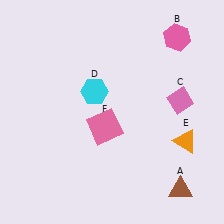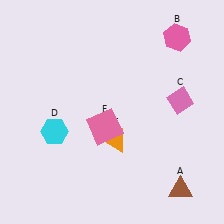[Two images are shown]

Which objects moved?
The objects that moved are: the cyan hexagon (D), the orange triangle (E).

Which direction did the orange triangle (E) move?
The orange triangle (E) moved left.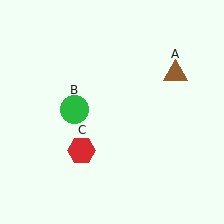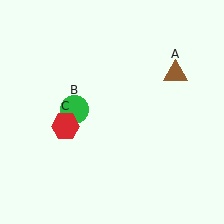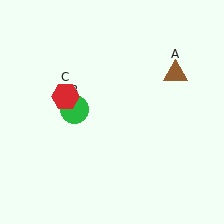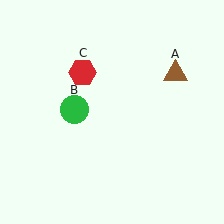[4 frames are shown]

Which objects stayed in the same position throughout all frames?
Brown triangle (object A) and green circle (object B) remained stationary.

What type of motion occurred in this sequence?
The red hexagon (object C) rotated clockwise around the center of the scene.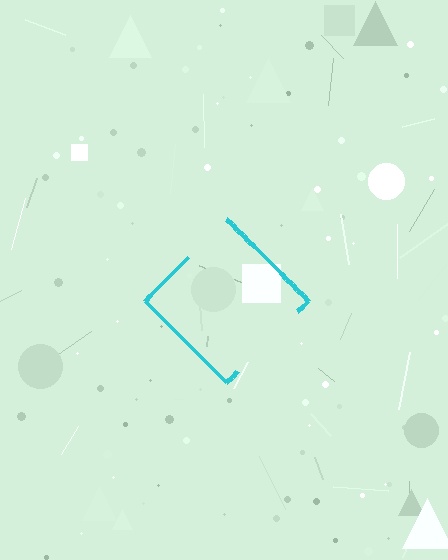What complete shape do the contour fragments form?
The contour fragments form a diamond.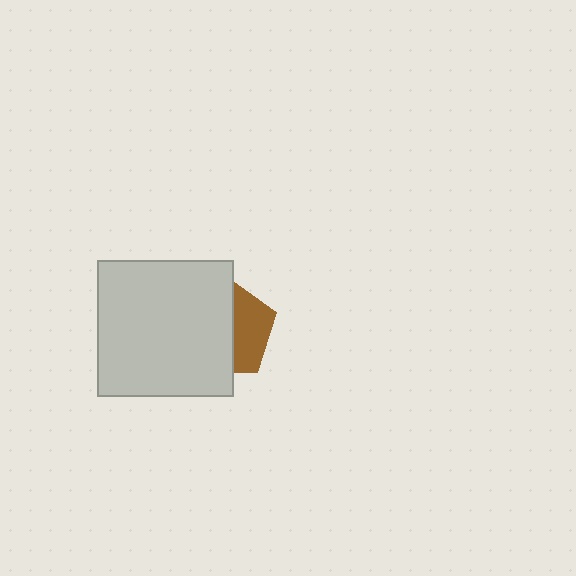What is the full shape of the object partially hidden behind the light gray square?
The partially hidden object is a brown pentagon.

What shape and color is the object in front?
The object in front is a light gray square.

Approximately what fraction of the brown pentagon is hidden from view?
Roughly 60% of the brown pentagon is hidden behind the light gray square.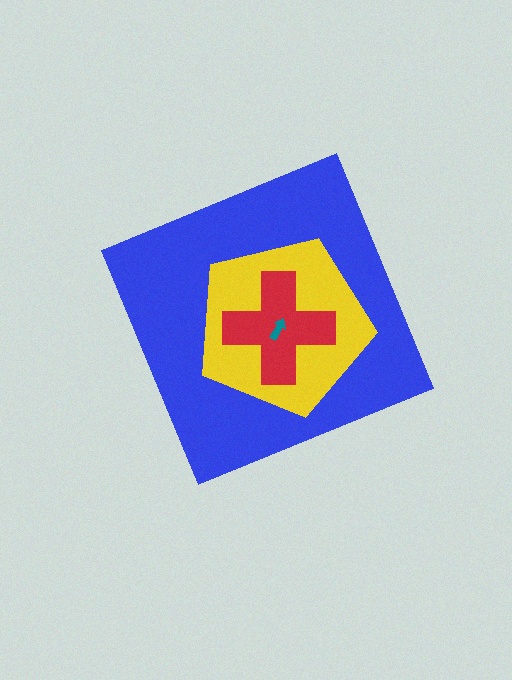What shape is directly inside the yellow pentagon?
The red cross.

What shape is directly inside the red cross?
The teal arrow.